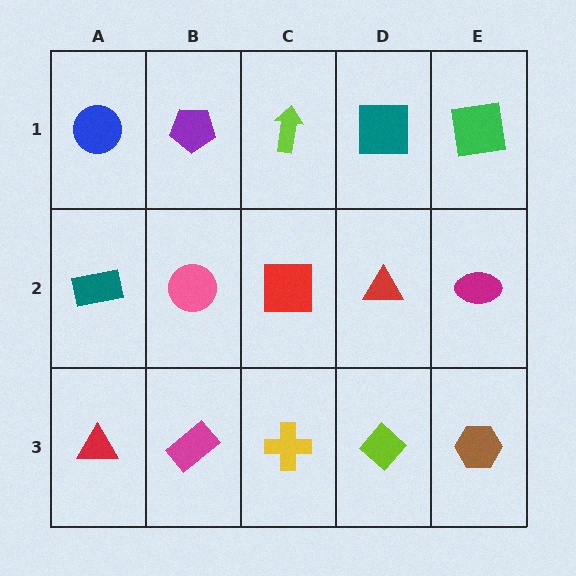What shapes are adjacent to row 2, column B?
A purple pentagon (row 1, column B), a magenta rectangle (row 3, column B), a teal rectangle (row 2, column A), a red square (row 2, column C).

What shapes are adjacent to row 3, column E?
A magenta ellipse (row 2, column E), a lime diamond (row 3, column D).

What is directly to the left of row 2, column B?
A teal rectangle.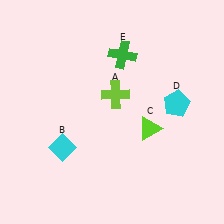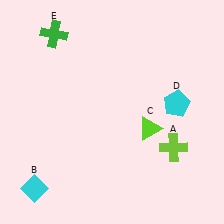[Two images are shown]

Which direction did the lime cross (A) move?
The lime cross (A) moved right.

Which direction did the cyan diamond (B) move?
The cyan diamond (B) moved down.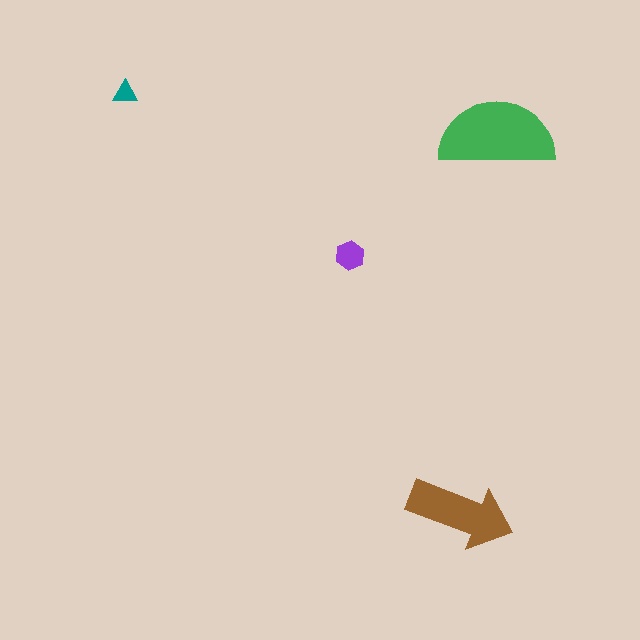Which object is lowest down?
The brown arrow is bottommost.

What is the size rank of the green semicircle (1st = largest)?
1st.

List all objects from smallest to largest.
The teal triangle, the purple hexagon, the brown arrow, the green semicircle.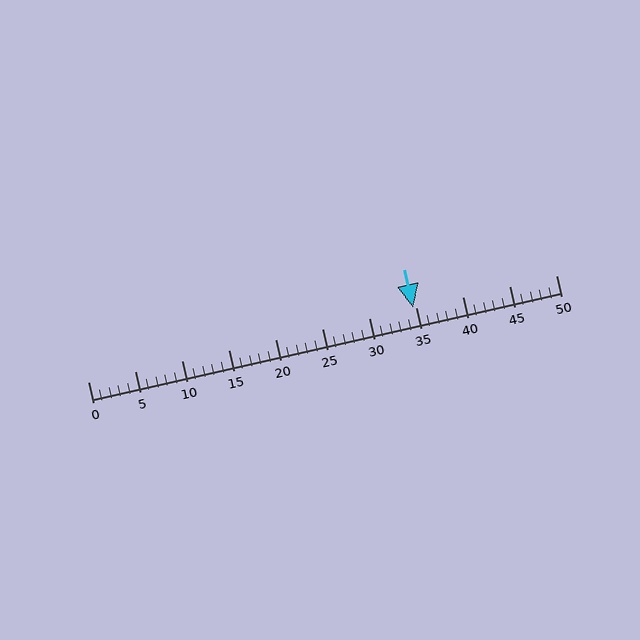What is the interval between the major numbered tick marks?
The major tick marks are spaced 5 units apart.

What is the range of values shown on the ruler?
The ruler shows values from 0 to 50.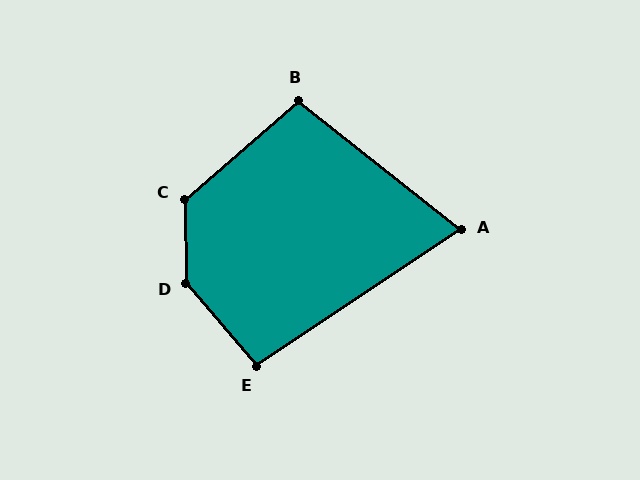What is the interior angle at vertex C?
Approximately 130 degrees (obtuse).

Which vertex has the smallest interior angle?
A, at approximately 72 degrees.